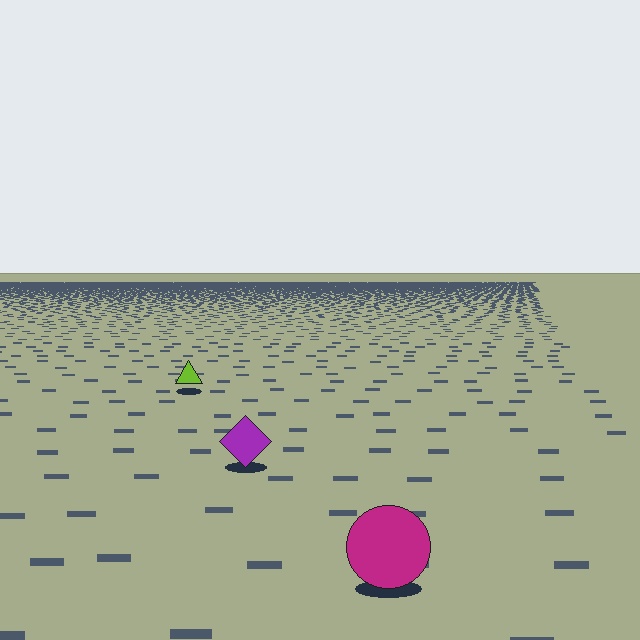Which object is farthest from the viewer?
The lime triangle is farthest from the viewer. It appears smaller and the ground texture around it is denser.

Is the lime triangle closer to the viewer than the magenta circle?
No. The magenta circle is closer — you can tell from the texture gradient: the ground texture is coarser near it.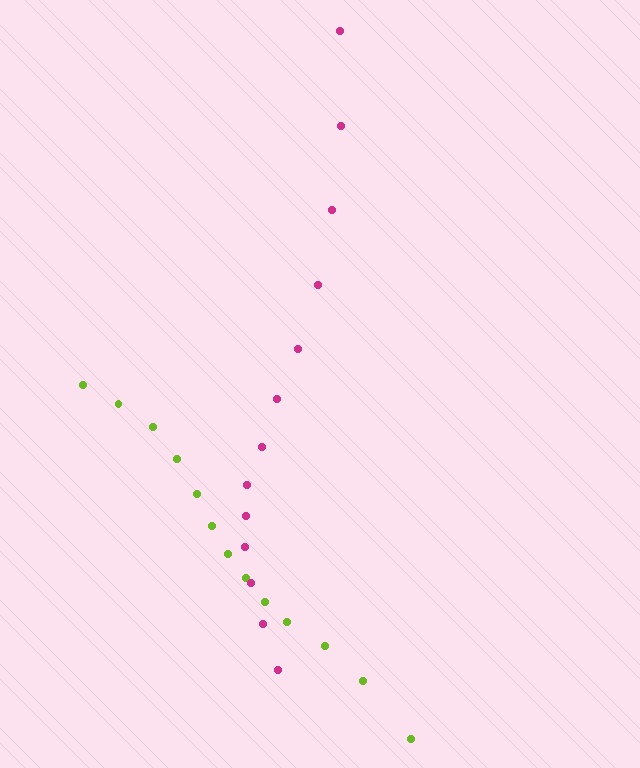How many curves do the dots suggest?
There are 2 distinct paths.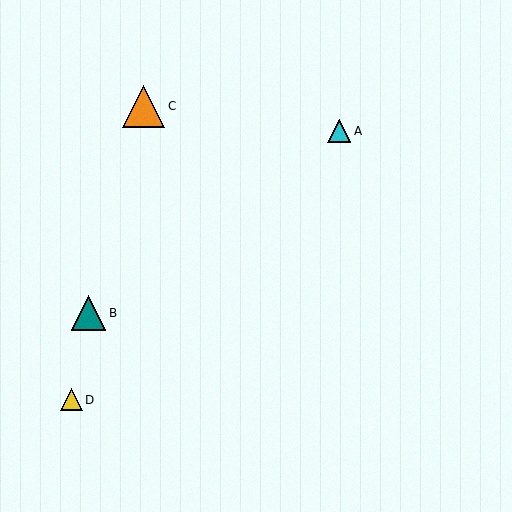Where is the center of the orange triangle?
The center of the orange triangle is at (144, 106).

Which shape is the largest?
The orange triangle (labeled C) is the largest.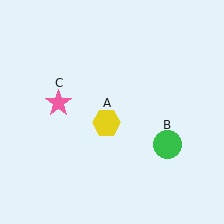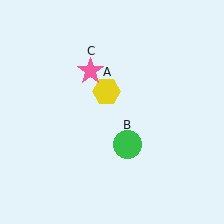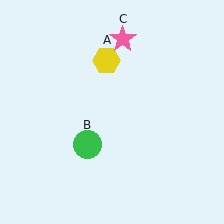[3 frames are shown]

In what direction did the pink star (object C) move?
The pink star (object C) moved up and to the right.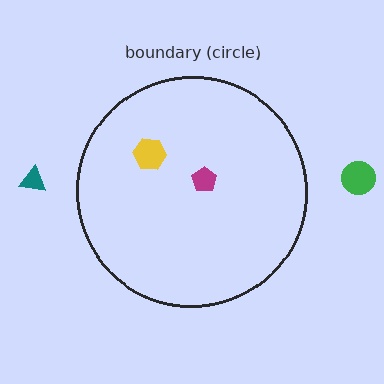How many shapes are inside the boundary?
2 inside, 2 outside.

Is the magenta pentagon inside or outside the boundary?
Inside.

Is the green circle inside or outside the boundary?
Outside.